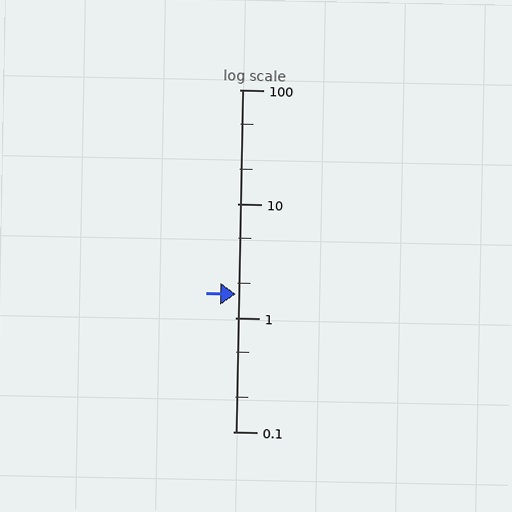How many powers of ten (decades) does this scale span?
The scale spans 3 decades, from 0.1 to 100.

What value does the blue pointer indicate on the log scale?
The pointer indicates approximately 1.6.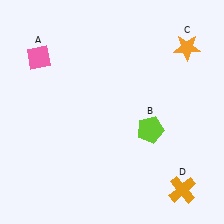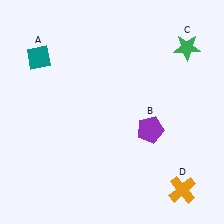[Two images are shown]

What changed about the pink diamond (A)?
In Image 1, A is pink. In Image 2, it changed to teal.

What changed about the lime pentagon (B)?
In Image 1, B is lime. In Image 2, it changed to purple.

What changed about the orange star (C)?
In Image 1, C is orange. In Image 2, it changed to green.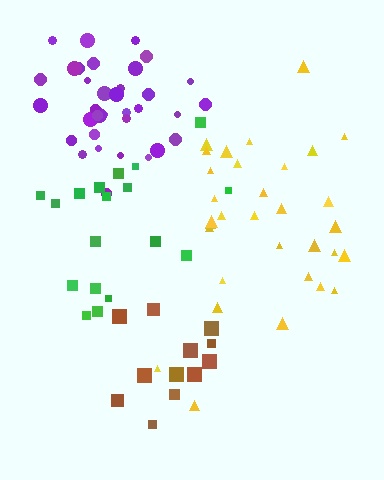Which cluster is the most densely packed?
Purple.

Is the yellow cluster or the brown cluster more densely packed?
Yellow.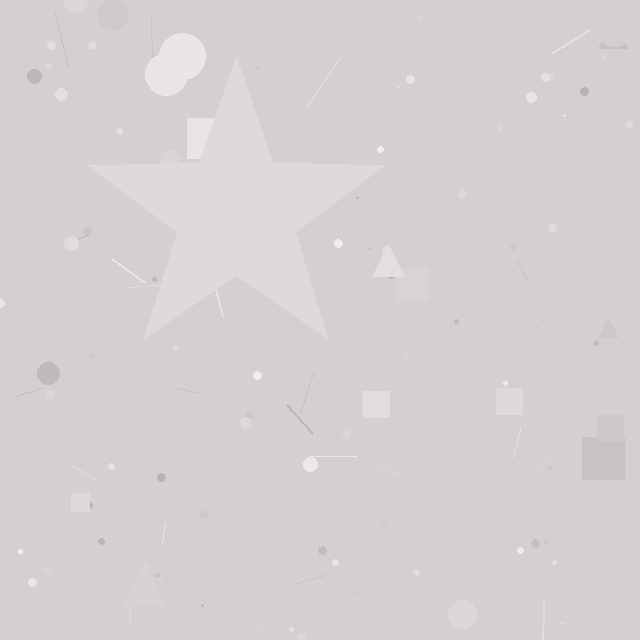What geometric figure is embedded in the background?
A star is embedded in the background.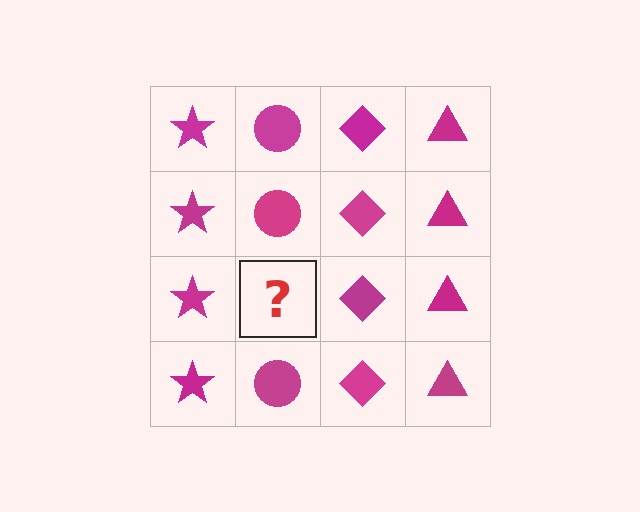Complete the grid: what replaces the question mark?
The question mark should be replaced with a magenta circle.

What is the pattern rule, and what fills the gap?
The rule is that each column has a consistent shape. The gap should be filled with a magenta circle.